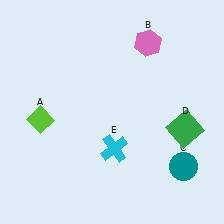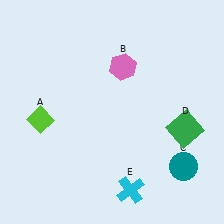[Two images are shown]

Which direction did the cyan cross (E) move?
The cyan cross (E) moved down.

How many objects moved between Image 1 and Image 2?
2 objects moved between the two images.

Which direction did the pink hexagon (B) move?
The pink hexagon (B) moved left.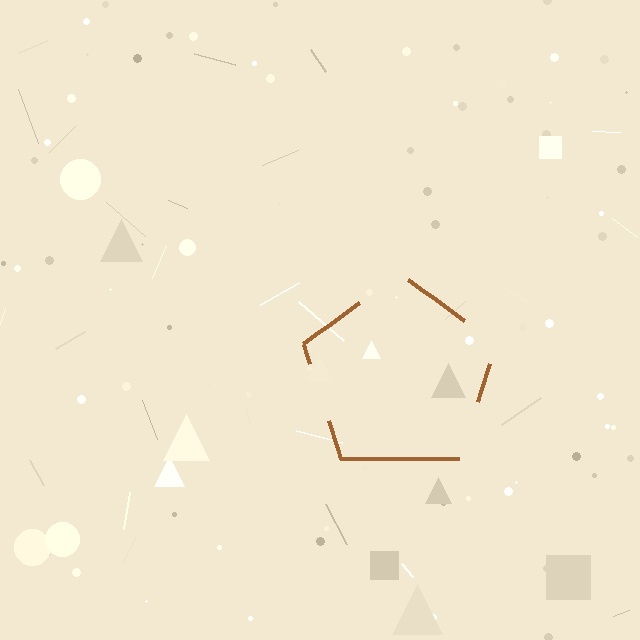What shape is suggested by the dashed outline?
The dashed outline suggests a pentagon.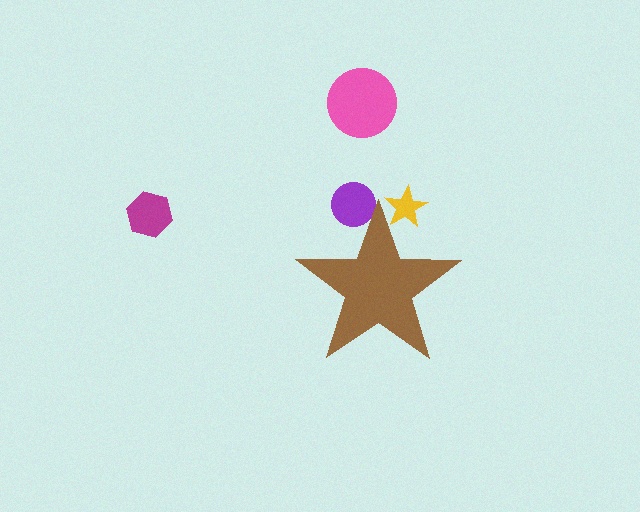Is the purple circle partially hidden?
Yes, the purple circle is partially hidden behind the brown star.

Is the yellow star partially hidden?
Yes, the yellow star is partially hidden behind the brown star.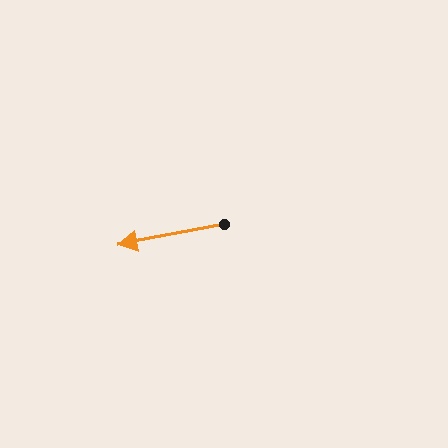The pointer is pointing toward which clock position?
Roughly 9 o'clock.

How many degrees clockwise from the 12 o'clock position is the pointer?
Approximately 259 degrees.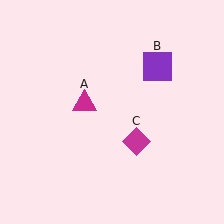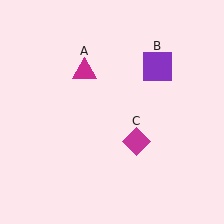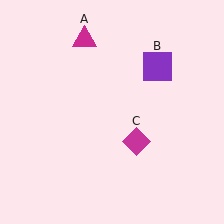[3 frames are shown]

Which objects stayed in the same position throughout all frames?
Purple square (object B) and magenta diamond (object C) remained stationary.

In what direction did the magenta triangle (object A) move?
The magenta triangle (object A) moved up.